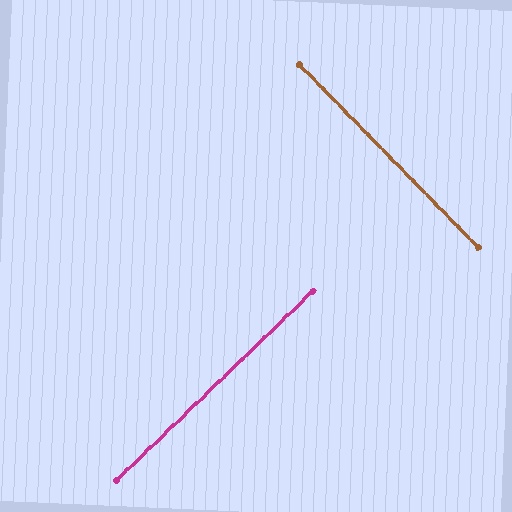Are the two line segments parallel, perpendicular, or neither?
Perpendicular — they meet at approximately 90°.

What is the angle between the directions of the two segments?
Approximately 90 degrees.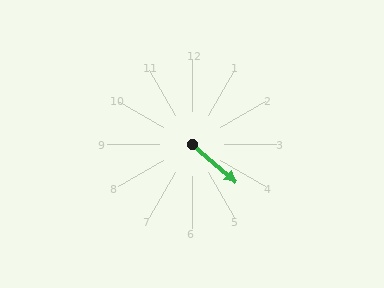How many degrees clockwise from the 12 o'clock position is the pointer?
Approximately 131 degrees.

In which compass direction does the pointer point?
Southeast.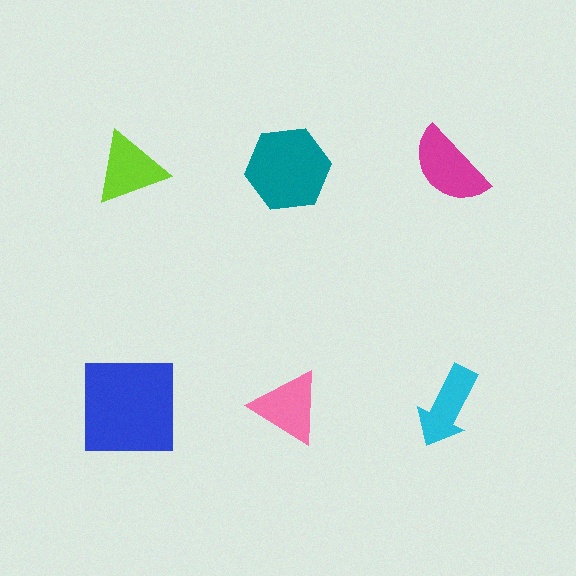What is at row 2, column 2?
A pink triangle.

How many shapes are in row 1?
3 shapes.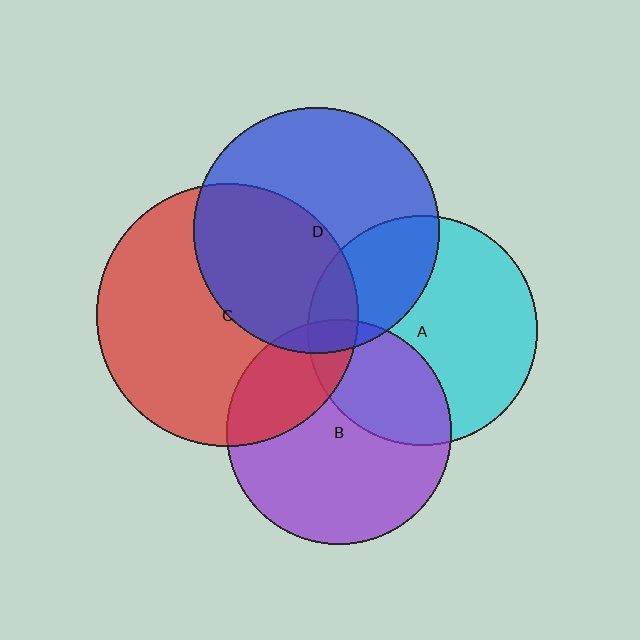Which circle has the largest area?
Circle C (red).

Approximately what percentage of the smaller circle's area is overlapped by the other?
Approximately 30%.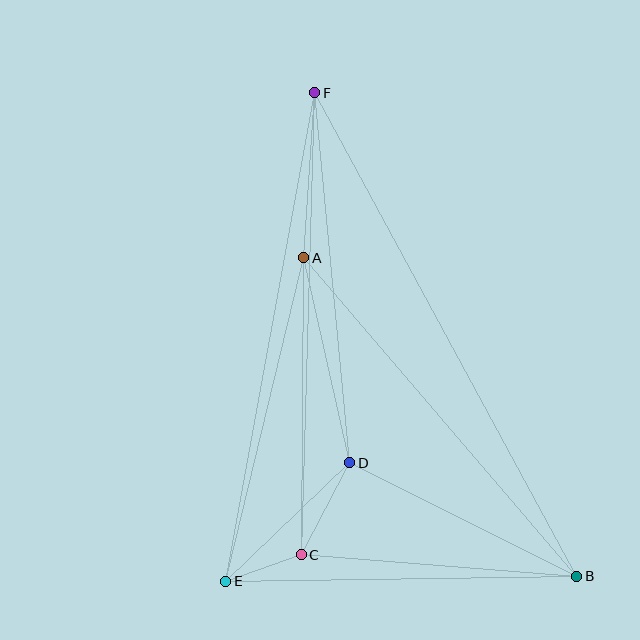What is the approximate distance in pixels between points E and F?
The distance between E and F is approximately 496 pixels.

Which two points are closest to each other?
Points C and E are closest to each other.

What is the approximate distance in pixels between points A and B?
The distance between A and B is approximately 419 pixels.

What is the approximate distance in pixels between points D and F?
The distance between D and F is approximately 372 pixels.